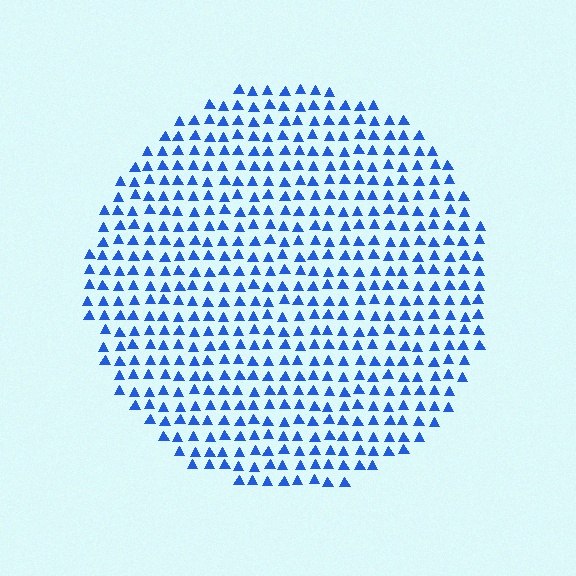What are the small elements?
The small elements are triangles.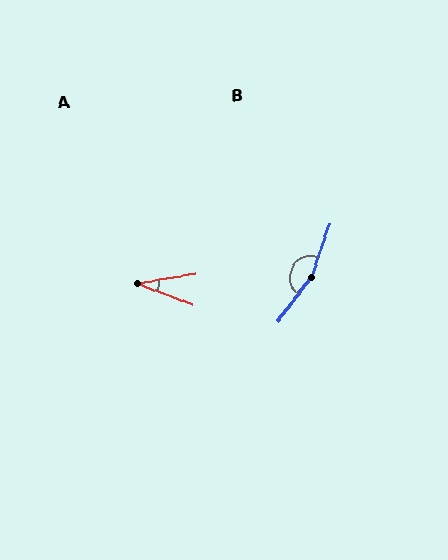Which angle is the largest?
B, at approximately 163 degrees.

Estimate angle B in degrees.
Approximately 163 degrees.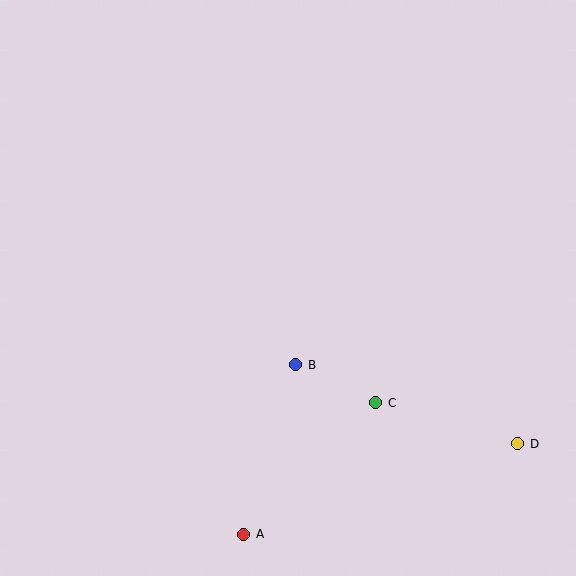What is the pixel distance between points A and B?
The distance between A and B is 177 pixels.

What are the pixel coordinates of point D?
Point D is at (518, 444).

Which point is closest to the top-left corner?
Point B is closest to the top-left corner.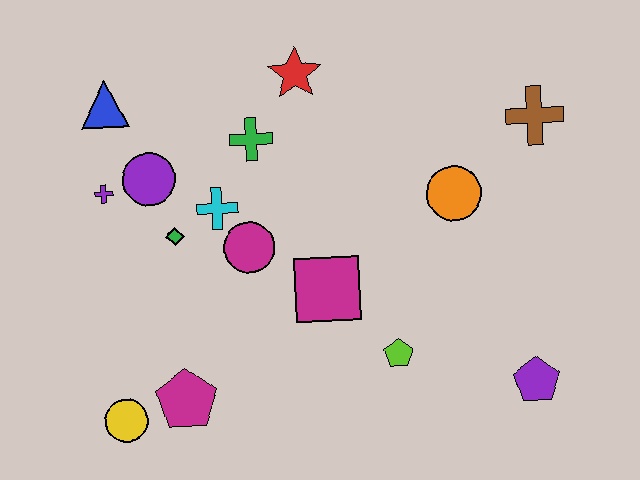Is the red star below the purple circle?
No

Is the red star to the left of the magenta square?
Yes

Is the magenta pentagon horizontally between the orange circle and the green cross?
No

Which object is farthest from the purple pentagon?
The blue triangle is farthest from the purple pentagon.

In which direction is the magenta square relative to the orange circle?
The magenta square is to the left of the orange circle.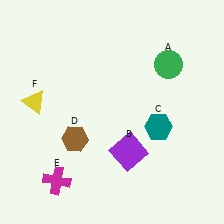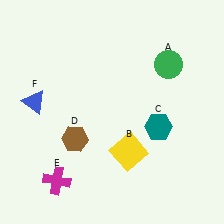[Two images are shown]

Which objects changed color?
B changed from purple to yellow. F changed from yellow to blue.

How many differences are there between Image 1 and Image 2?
There are 2 differences between the two images.